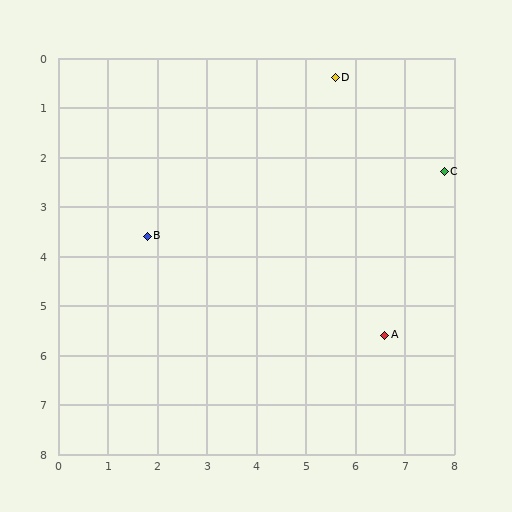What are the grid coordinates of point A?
Point A is at approximately (6.6, 5.6).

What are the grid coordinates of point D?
Point D is at approximately (5.6, 0.4).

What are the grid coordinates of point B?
Point B is at approximately (1.8, 3.6).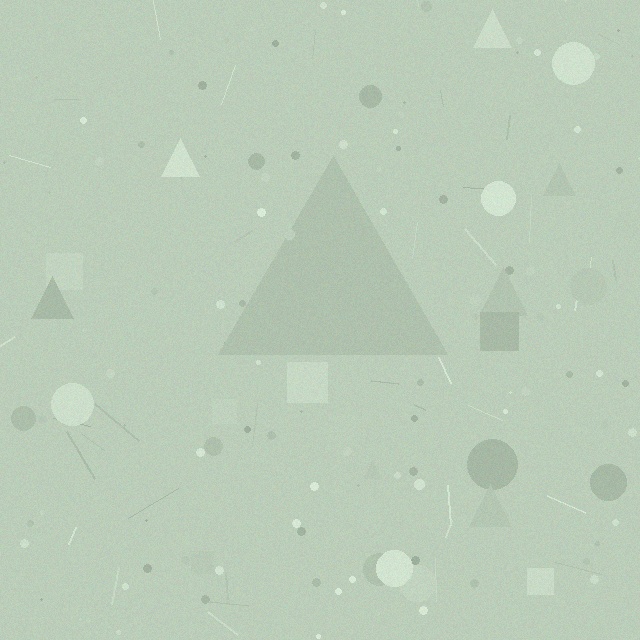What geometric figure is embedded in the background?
A triangle is embedded in the background.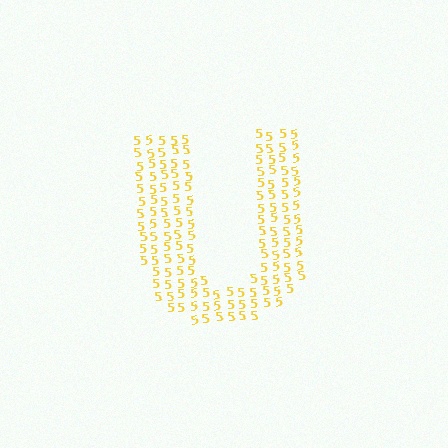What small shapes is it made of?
It is made of small digit 5's.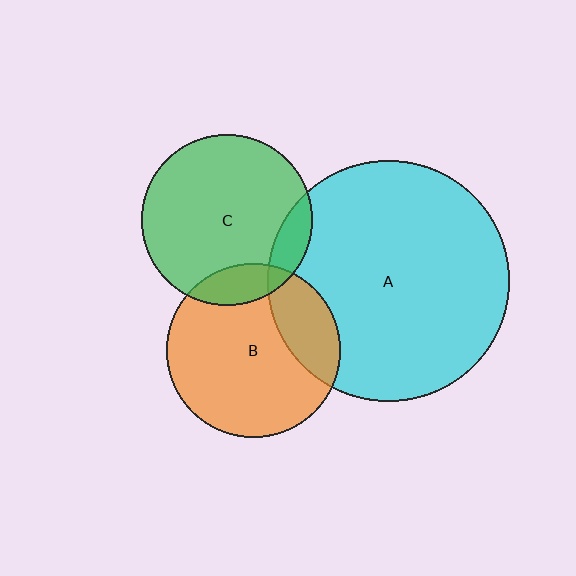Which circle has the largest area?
Circle A (cyan).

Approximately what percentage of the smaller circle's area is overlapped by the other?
Approximately 20%.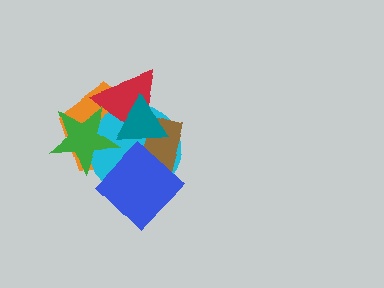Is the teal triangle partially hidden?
No, no other shape covers it.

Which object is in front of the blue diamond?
The teal triangle is in front of the blue diamond.